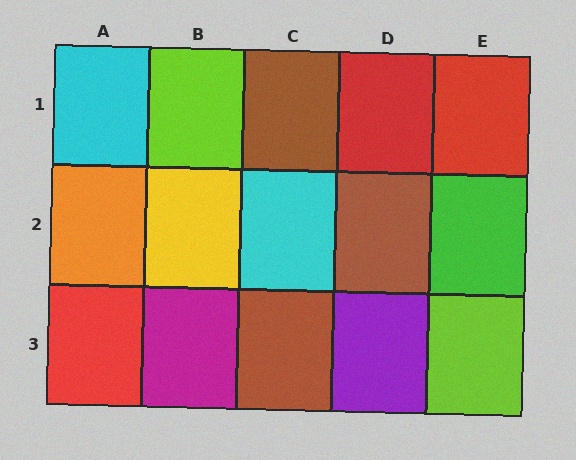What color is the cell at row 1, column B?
Lime.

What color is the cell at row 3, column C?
Brown.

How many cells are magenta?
1 cell is magenta.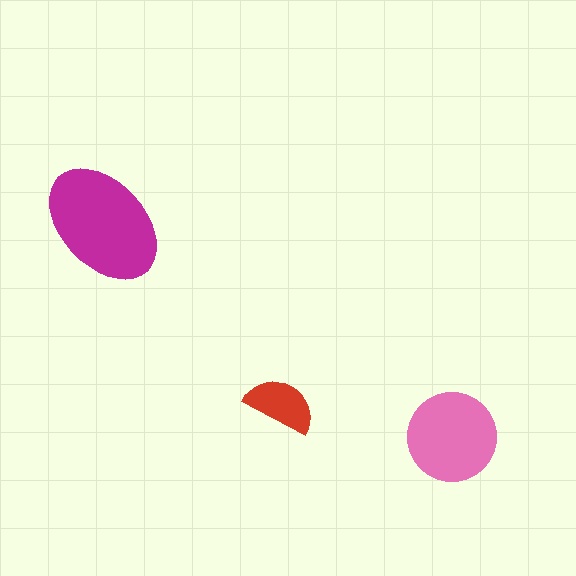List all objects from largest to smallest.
The magenta ellipse, the pink circle, the red semicircle.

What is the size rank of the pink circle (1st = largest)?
2nd.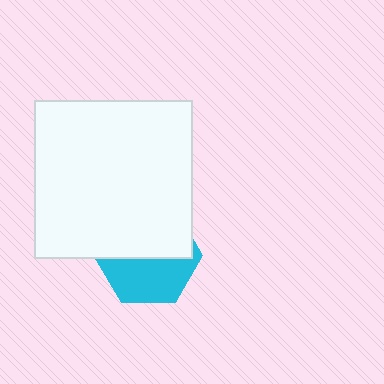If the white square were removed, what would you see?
You would see the complete cyan hexagon.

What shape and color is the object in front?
The object in front is a white square.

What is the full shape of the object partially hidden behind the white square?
The partially hidden object is a cyan hexagon.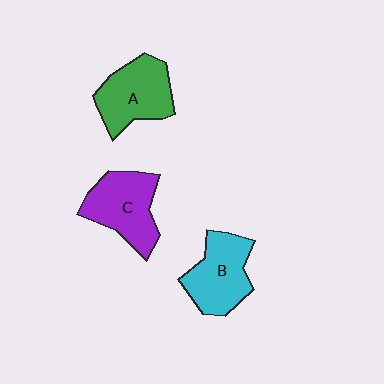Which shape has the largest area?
Shape C (purple).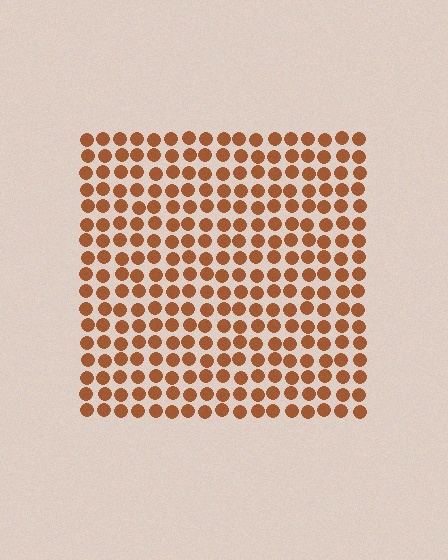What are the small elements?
The small elements are circles.